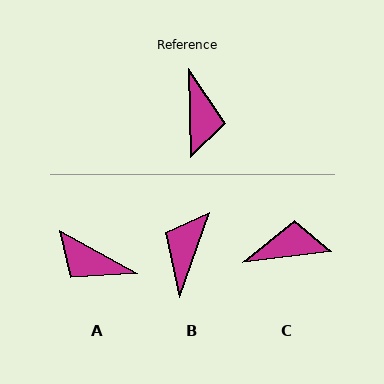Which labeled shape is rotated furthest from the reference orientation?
B, about 159 degrees away.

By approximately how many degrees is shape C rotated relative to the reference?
Approximately 95 degrees counter-clockwise.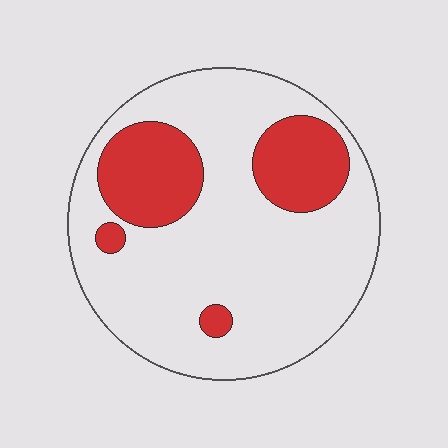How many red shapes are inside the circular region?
4.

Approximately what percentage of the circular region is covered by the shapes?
Approximately 25%.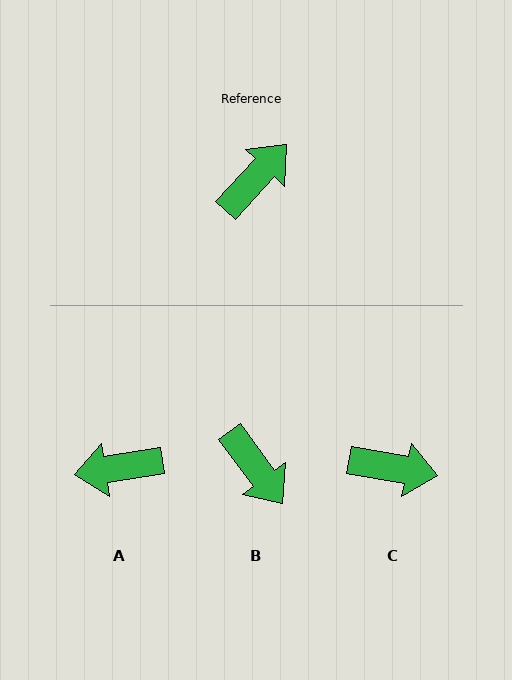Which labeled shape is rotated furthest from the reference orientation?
A, about 142 degrees away.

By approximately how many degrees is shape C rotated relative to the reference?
Approximately 57 degrees clockwise.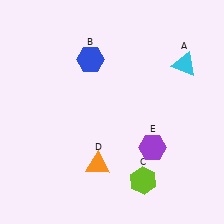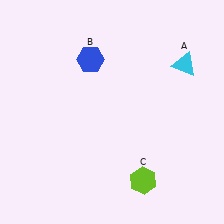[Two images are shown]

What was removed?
The purple hexagon (E), the orange triangle (D) were removed in Image 2.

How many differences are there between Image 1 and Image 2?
There are 2 differences between the two images.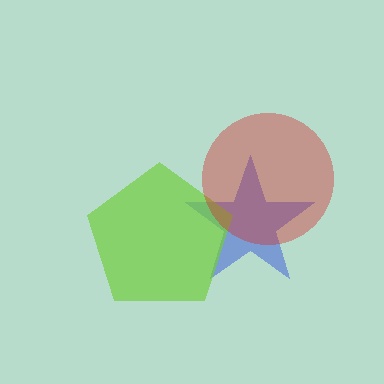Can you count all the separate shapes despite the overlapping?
Yes, there are 3 separate shapes.